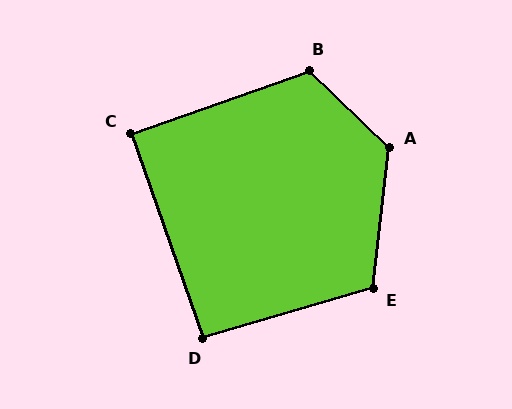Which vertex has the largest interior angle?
A, at approximately 128 degrees.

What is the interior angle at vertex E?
Approximately 113 degrees (obtuse).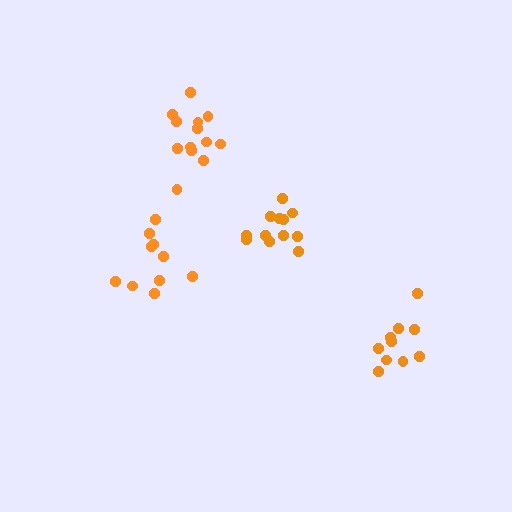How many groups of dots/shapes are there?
There are 4 groups.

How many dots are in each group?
Group 1: 12 dots, Group 2: 10 dots, Group 3: 10 dots, Group 4: 13 dots (45 total).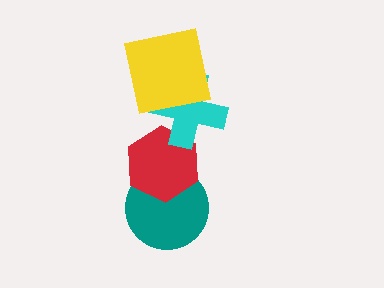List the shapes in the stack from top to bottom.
From top to bottom: the yellow square, the cyan cross, the red hexagon, the teal circle.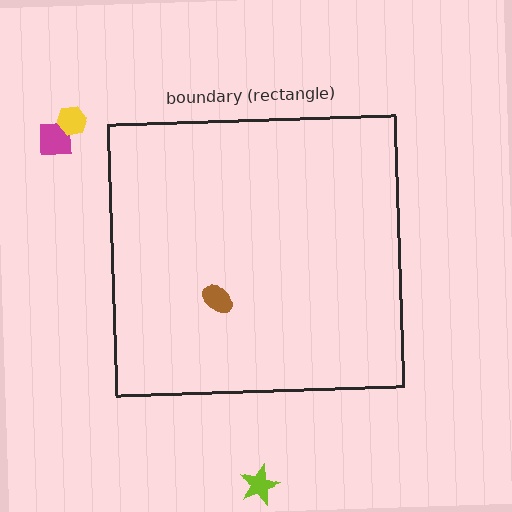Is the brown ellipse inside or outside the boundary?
Inside.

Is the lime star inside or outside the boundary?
Outside.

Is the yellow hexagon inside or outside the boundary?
Outside.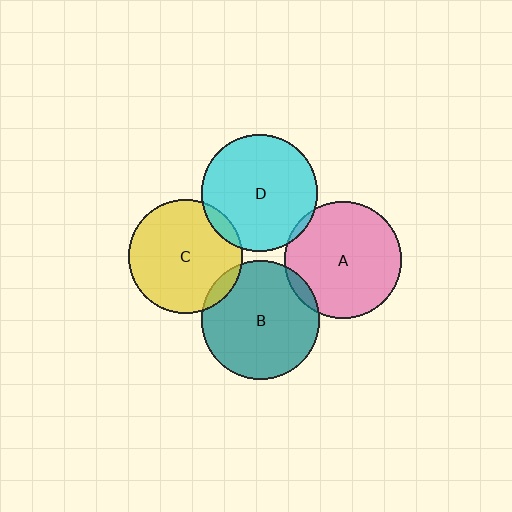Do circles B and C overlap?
Yes.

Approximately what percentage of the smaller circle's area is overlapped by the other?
Approximately 5%.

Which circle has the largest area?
Circle B (teal).